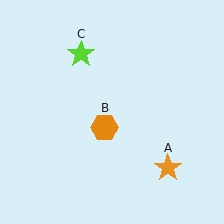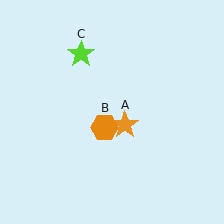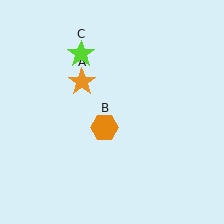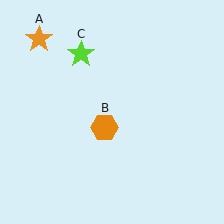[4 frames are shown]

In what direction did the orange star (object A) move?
The orange star (object A) moved up and to the left.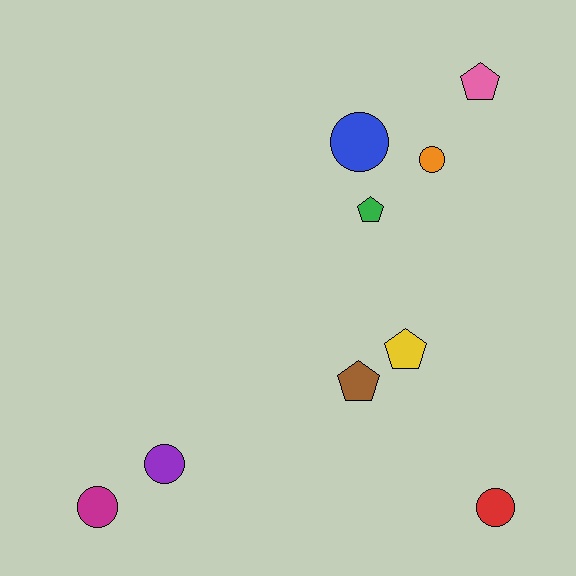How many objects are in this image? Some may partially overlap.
There are 9 objects.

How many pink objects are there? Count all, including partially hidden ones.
There is 1 pink object.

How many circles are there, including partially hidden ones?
There are 5 circles.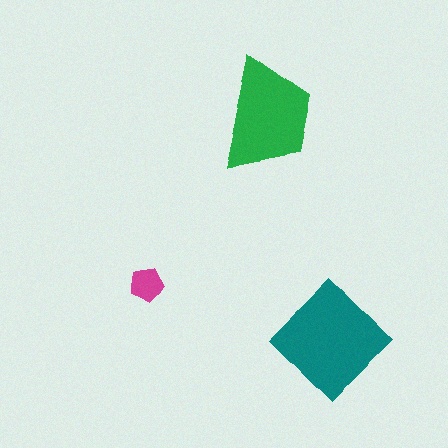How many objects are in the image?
There are 3 objects in the image.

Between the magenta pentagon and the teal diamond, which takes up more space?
The teal diamond.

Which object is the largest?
The teal diamond.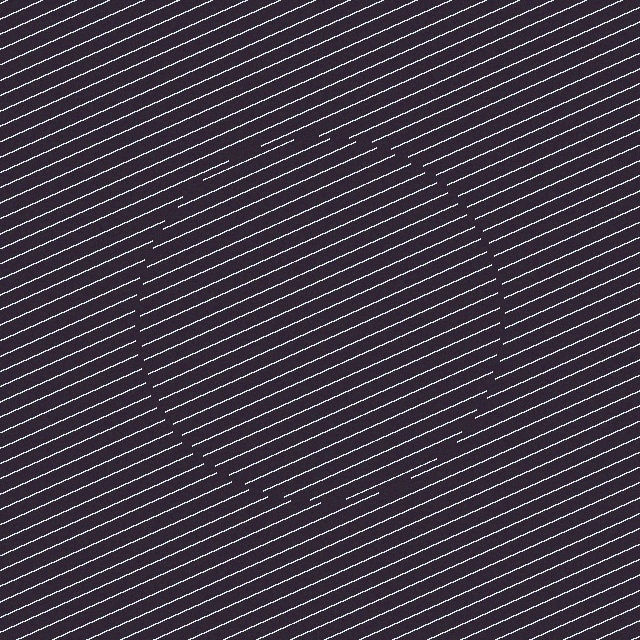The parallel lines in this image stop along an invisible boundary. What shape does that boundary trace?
An illusory circle. The interior of the shape contains the same grating, shifted by half a period — the contour is defined by the phase discontinuity where line-ends from the inner and outer gratings abut.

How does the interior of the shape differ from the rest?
The interior of the shape contains the same grating, shifted by half a period — the contour is defined by the phase discontinuity where line-ends from the inner and outer gratings abut.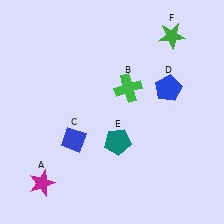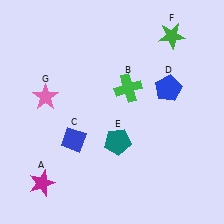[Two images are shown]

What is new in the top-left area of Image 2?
A pink star (G) was added in the top-left area of Image 2.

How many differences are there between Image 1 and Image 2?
There is 1 difference between the two images.